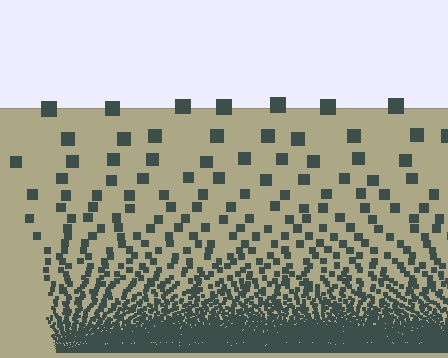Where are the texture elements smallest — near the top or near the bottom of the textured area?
Near the bottom.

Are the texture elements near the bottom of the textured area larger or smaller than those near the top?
Smaller. The gradient is inverted — elements near the bottom are smaller and denser.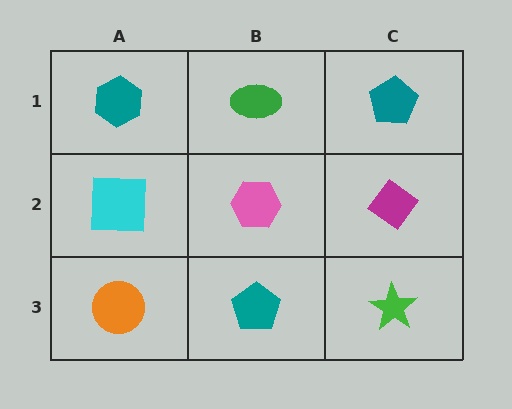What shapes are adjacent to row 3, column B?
A pink hexagon (row 2, column B), an orange circle (row 3, column A), a green star (row 3, column C).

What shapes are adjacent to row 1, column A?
A cyan square (row 2, column A), a green ellipse (row 1, column B).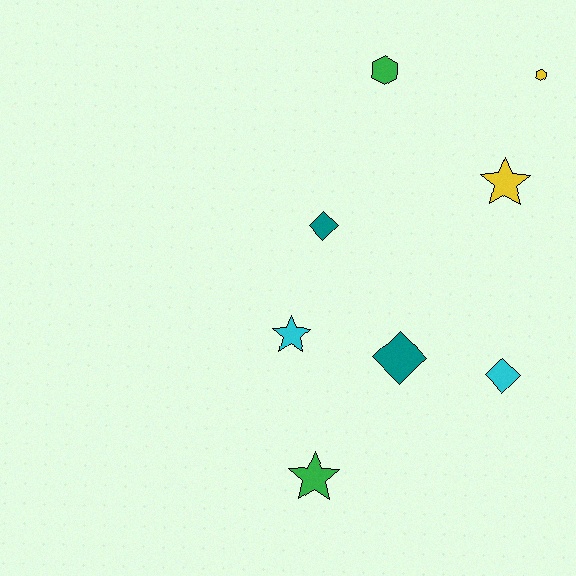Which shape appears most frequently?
Star, with 3 objects.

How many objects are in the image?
There are 8 objects.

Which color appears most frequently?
Cyan, with 2 objects.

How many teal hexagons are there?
There are no teal hexagons.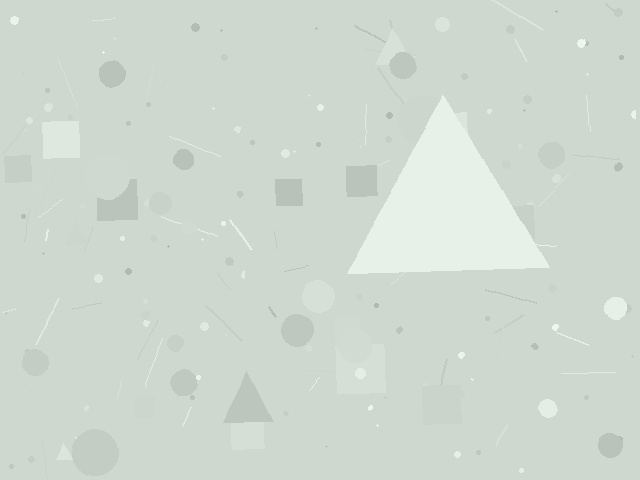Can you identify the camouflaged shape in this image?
The camouflaged shape is a triangle.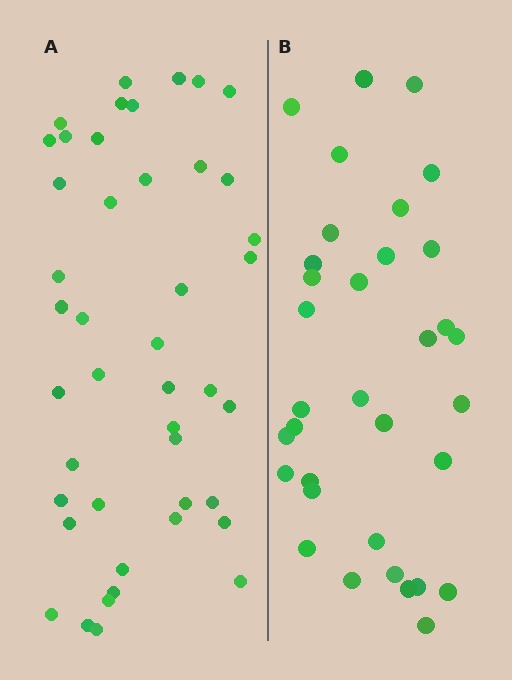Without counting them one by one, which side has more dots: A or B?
Region A (the left region) has more dots.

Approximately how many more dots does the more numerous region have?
Region A has roughly 10 or so more dots than region B.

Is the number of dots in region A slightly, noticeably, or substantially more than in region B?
Region A has noticeably more, but not dramatically so. The ratio is roughly 1.3 to 1.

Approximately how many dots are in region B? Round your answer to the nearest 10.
About 30 dots. (The exact count is 34, which rounds to 30.)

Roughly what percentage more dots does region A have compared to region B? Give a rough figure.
About 30% more.